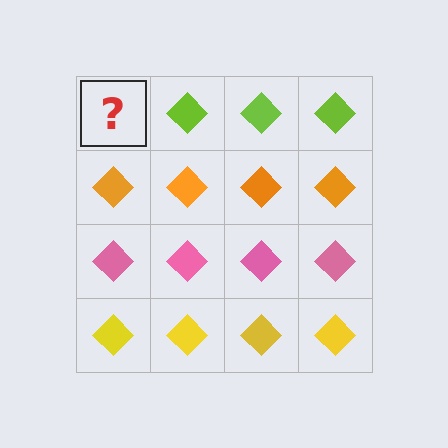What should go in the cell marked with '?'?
The missing cell should contain a lime diamond.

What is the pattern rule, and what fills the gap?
The rule is that each row has a consistent color. The gap should be filled with a lime diamond.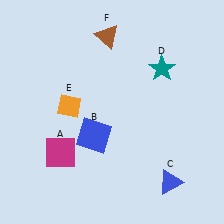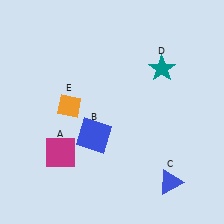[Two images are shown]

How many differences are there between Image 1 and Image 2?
There is 1 difference between the two images.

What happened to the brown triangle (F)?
The brown triangle (F) was removed in Image 2. It was in the top-left area of Image 1.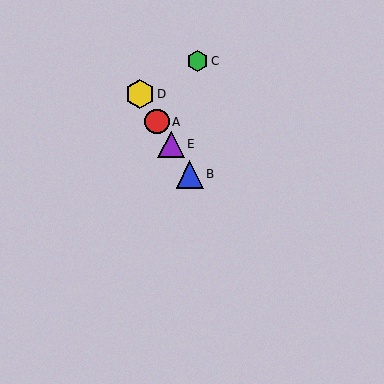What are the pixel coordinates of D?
Object D is at (140, 94).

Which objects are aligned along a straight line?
Objects A, B, D, E are aligned along a straight line.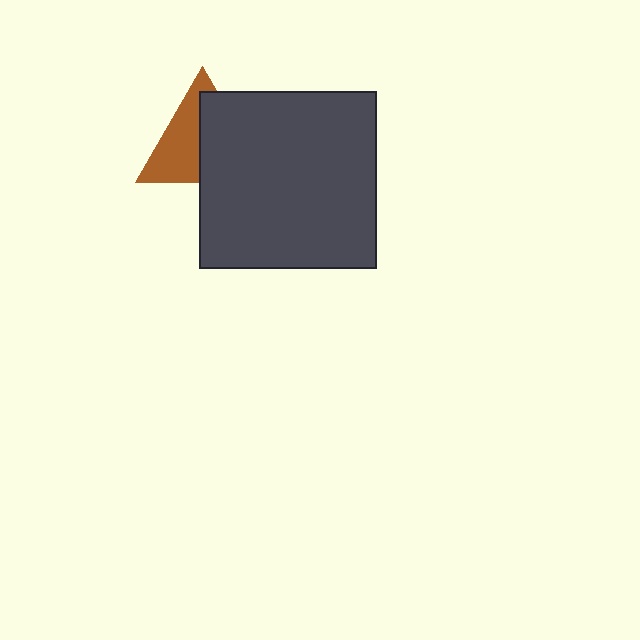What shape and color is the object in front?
The object in front is a dark gray square.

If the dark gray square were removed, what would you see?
You would see the complete brown triangle.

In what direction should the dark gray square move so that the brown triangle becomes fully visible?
The dark gray square should move right. That is the shortest direction to clear the overlap and leave the brown triangle fully visible.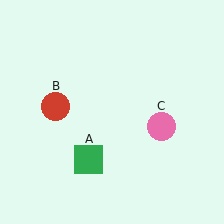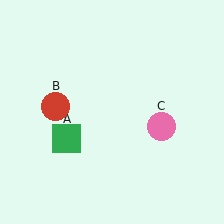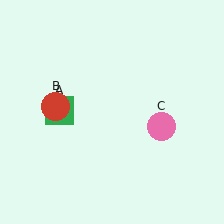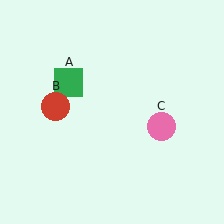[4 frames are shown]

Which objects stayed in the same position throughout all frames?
Red circle (object B) and pink circle (object C) remained stationary.